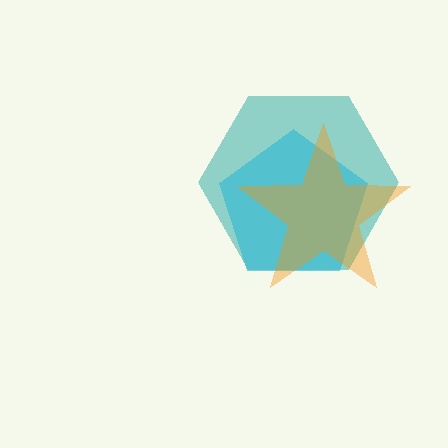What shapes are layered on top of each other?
The layered shapes are: a teal hexagon, a cyan pentagon, an orange star.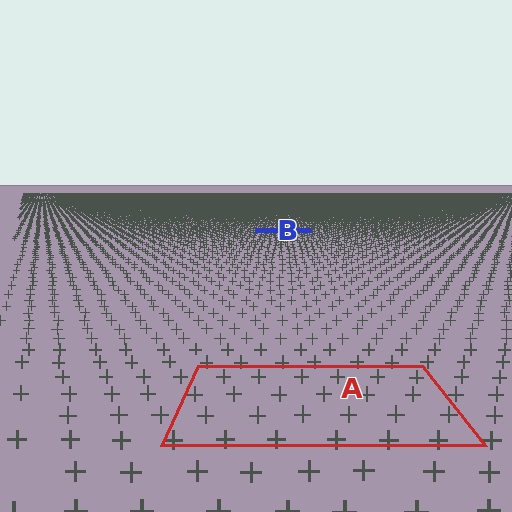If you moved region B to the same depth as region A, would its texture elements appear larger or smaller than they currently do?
They would appear larger. At a closer depth, the same texture elements are projected at a bigger on-screen size.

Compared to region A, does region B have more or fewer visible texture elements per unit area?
Region B has more texture elements per unit area — they are packed more densely because it is farther away.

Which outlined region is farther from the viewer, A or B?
Region B is farther from the viewer — the texture elements inside it appear smaller and more densely packed.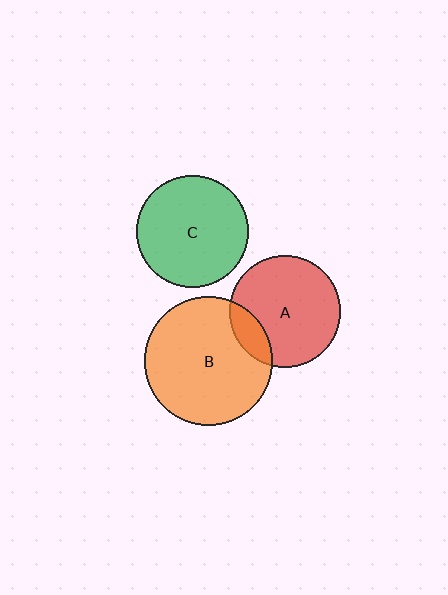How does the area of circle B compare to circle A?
Approximately 1.3 times.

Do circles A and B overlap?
Yes.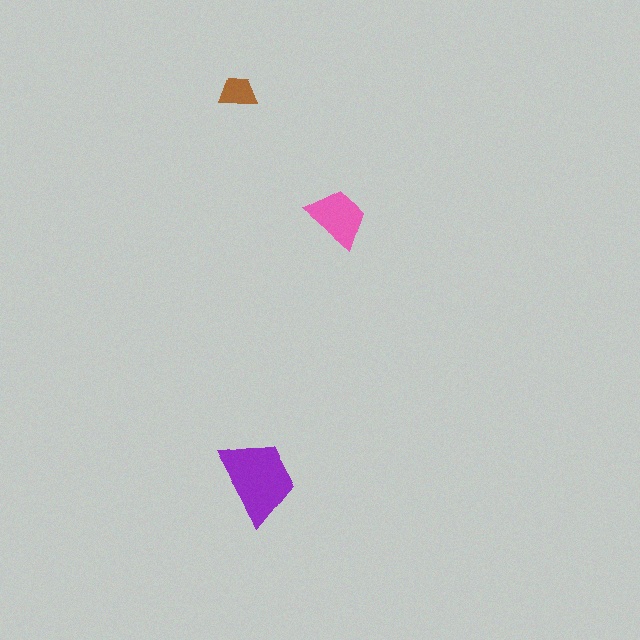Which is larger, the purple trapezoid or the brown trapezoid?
The purple one.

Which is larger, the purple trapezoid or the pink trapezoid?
The purple one.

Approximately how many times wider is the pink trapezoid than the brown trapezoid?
About 1.5 times wider.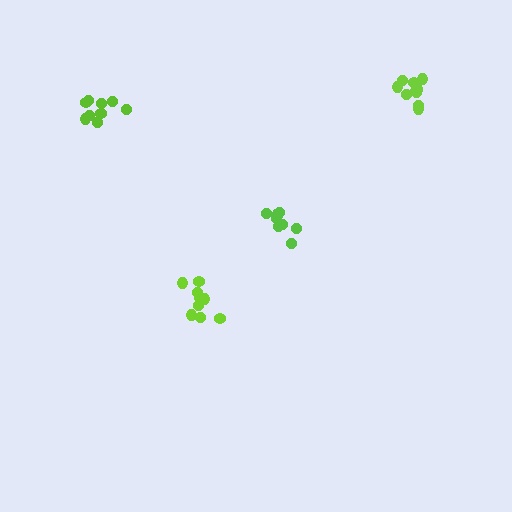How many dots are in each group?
Group 1: 8 dots, Group 2: 11 dots, Group 3: 9 dots, Group 4: 9 dots (37 total).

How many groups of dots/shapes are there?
There are 4 groups.